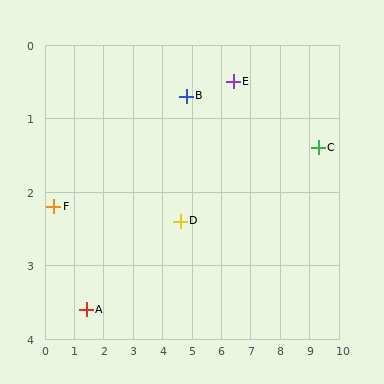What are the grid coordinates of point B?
Point B is at approximately (4.8, 0.7).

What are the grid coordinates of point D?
Point D is at approximately (4.6, 2.4).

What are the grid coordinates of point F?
Point F is at approximately (0.3, 2.2).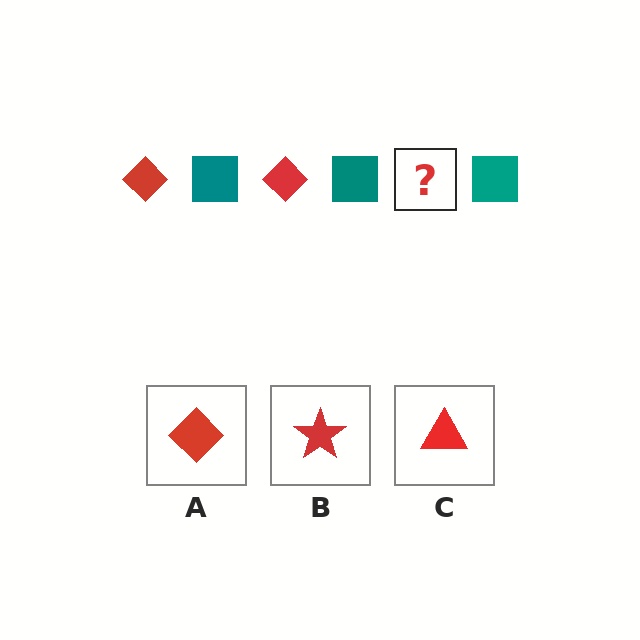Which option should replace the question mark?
Option A.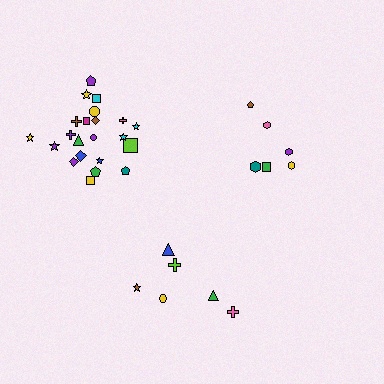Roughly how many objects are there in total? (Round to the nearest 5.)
Roughly 35 objects in total.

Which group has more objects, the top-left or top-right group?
The top-left group.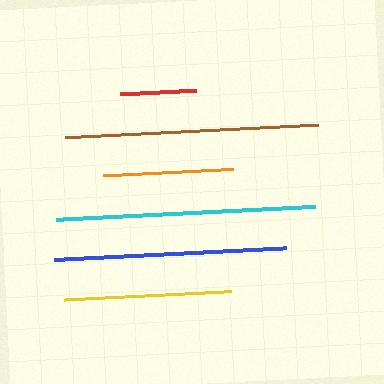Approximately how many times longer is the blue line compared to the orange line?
The blue line is approximately 1.8 times the length of the orange line.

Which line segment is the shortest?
The red line is the shortest at approximately 75 pixels.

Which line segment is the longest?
The cyan line is the longest at approximately 259 pixels.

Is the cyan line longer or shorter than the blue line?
The cyan line is longer than the blue line.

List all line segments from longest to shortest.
From longest to shortest: cyan, brown, blue, yellow, orange, red.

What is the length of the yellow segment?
The yellow segment is approximately 166 pixels long.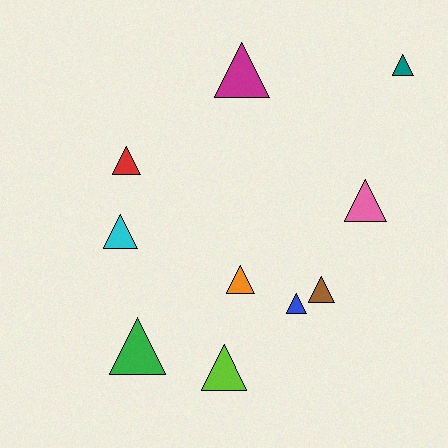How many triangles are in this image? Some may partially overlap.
There are 10 triangles.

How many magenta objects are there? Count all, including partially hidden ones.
There is 1 magenta object.